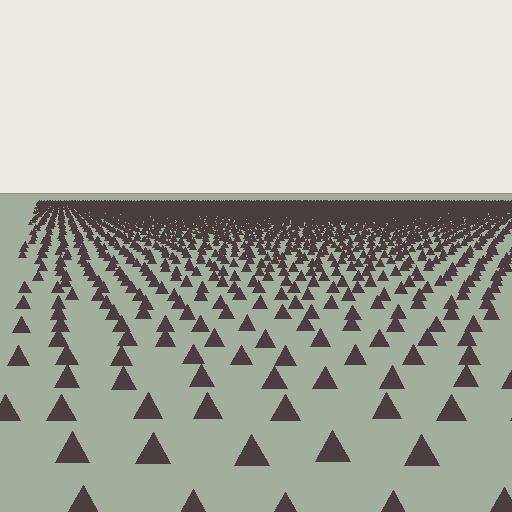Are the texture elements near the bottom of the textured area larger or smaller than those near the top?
Larger. Near the bottom, elements are closer to the viewer and appear at a bigger on-screen size.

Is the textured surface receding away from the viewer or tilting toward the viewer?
The surface is receding away from the viewer. Texture elements get smaller and denser toward the top.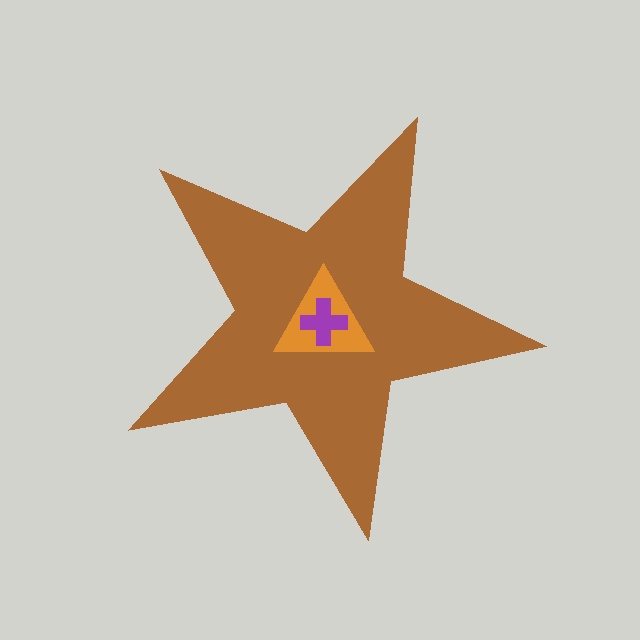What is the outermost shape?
The brown star.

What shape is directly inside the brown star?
The orange triangle.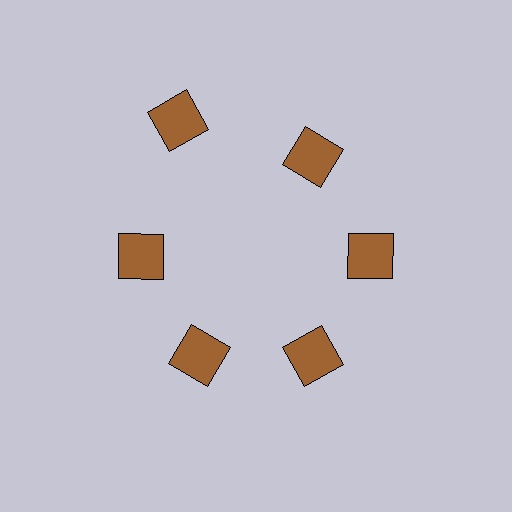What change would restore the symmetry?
The symmetry would be restored by moving it inward, back onto the ring so that all 6 squares sit at equal angles and equal distance from the center.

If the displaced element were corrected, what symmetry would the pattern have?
It would have 6-fold rotational symmetry — the pattern would map onto itself every 60 degrees.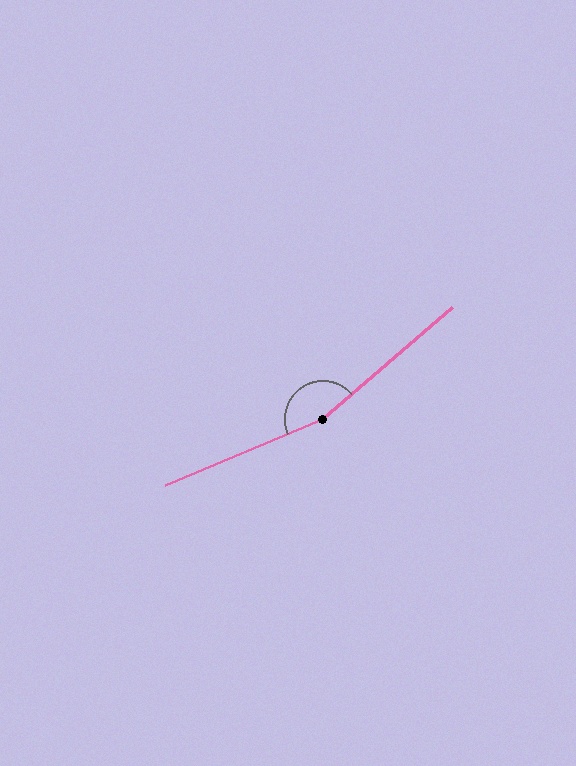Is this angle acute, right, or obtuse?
It is obtuse.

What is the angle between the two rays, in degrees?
Approximately 162 degrees.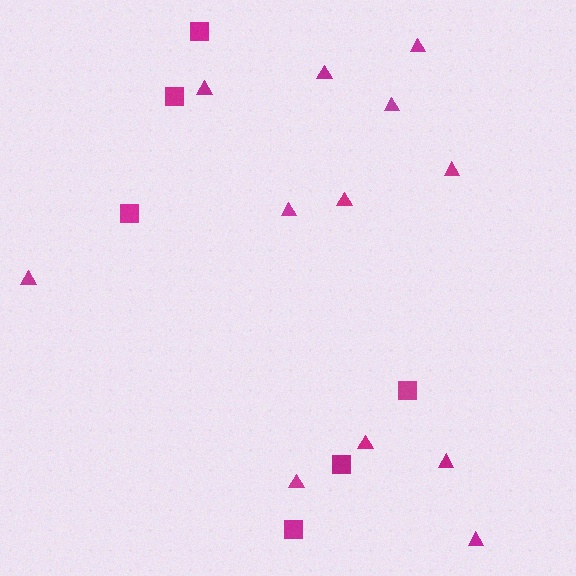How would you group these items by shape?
There are 2 groups: one group of triangles (12) and one group of squares (6).